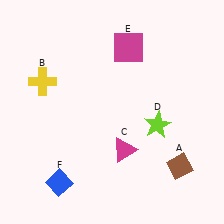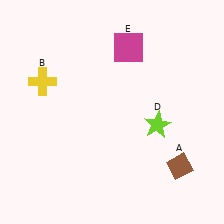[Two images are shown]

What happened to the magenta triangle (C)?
The magenta triangle (C) was removed in Image 2. It was in the bottom-right area of Image 1.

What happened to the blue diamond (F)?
The blue diamond (F) was removed in Image 2. It was in the bottom-left area of Image 1.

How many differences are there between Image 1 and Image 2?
There are 2 differences between the two images.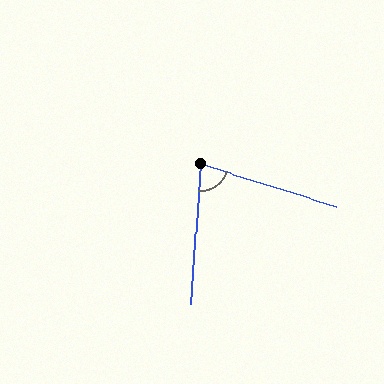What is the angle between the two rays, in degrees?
Approximately 77 degrees.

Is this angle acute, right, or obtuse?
It is acute.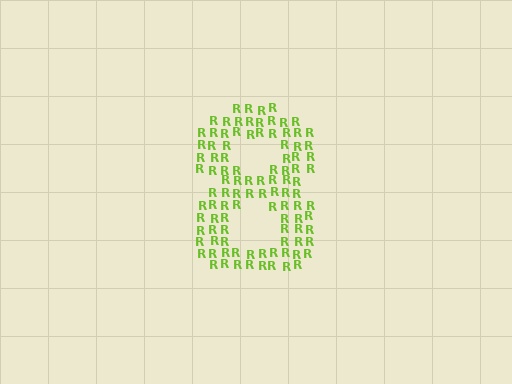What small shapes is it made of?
It is made of small letter R's.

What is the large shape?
The large shape is the digit 8.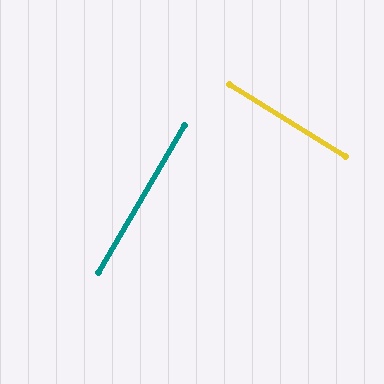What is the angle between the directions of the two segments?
Approximately 89 degrees.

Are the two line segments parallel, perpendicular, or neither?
Perpendicular — they meet at approximately 89°.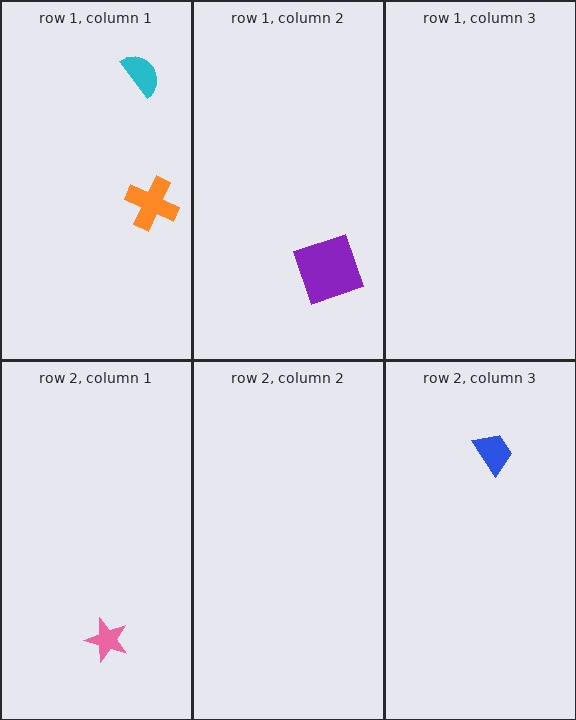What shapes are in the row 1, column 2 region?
The purple square.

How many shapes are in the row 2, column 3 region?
1.